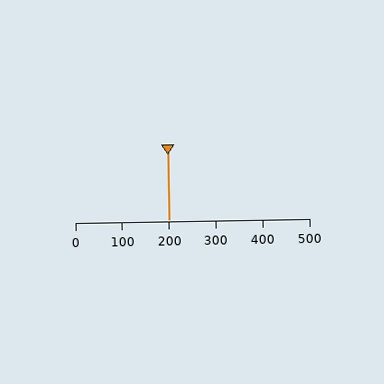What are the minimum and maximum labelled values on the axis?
The axis runs from 0 to 500.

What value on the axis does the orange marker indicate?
The marker indicates approximately 200.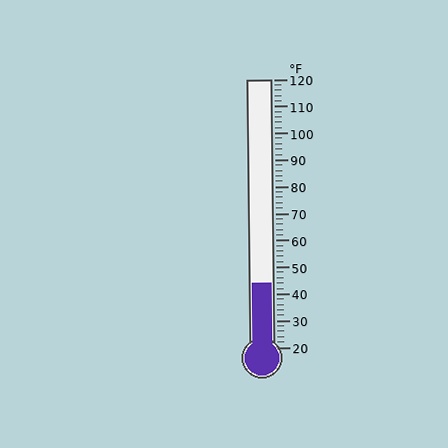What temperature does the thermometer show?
The thermometer shows approximately 44°F.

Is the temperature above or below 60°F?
The temperature is below 60°F.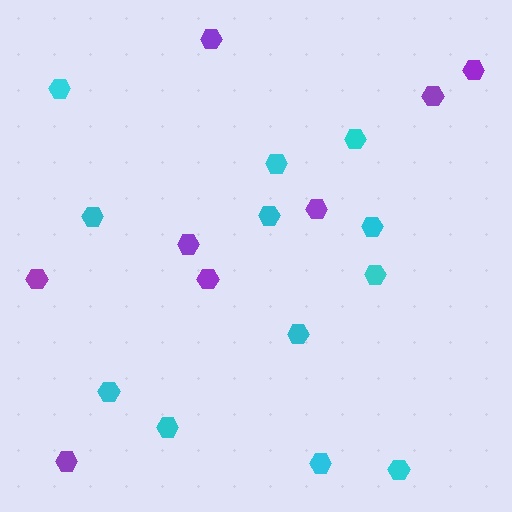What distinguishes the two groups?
There are 2 groups: one group of purple hexagons (8) and one group of cyan hexagons (12).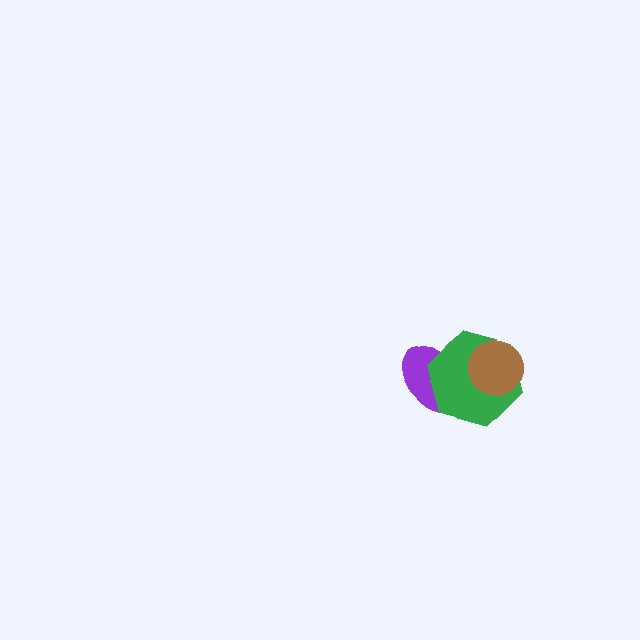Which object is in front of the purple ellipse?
The green hexagon is in front of the purple ellipse.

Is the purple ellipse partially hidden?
Yes, it is partially covered by another shape.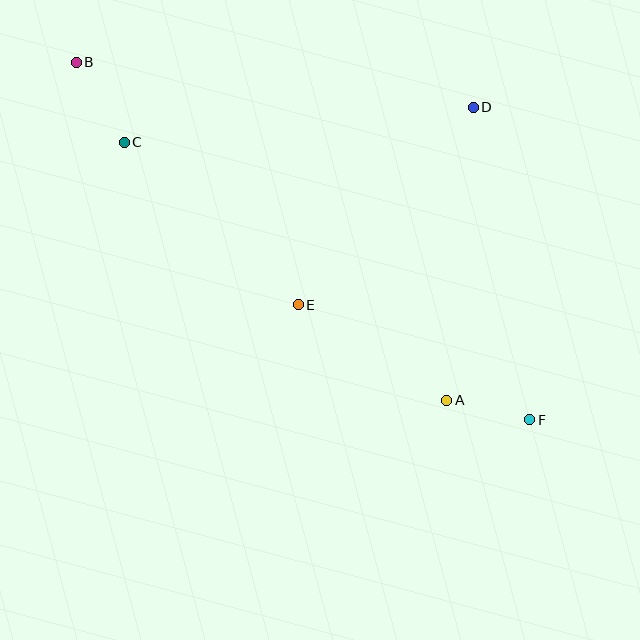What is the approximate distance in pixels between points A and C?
The distance between A and C is approximately 413 pixels.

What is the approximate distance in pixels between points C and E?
The distance between C and E is approximately 238 pixels.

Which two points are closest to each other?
Points A and F are closest to each other.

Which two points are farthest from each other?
Points B and F are farthest from each other.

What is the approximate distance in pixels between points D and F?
The distance between D and F is approximately 317 pixels.